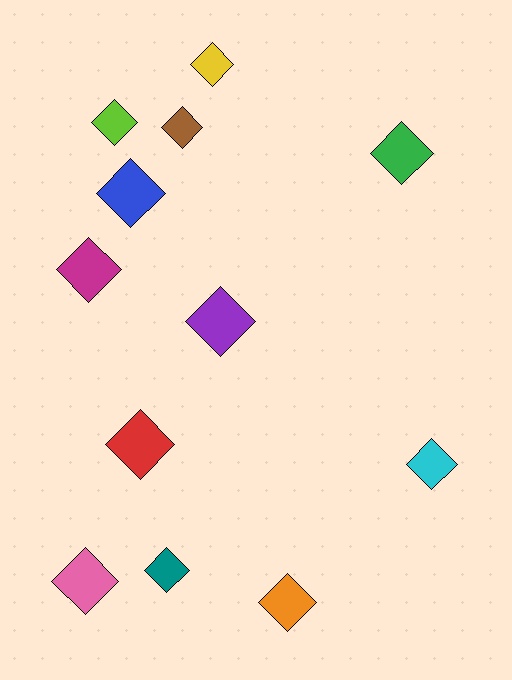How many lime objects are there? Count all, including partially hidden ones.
There is 1 lime object.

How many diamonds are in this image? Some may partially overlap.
There are 12 diamonds.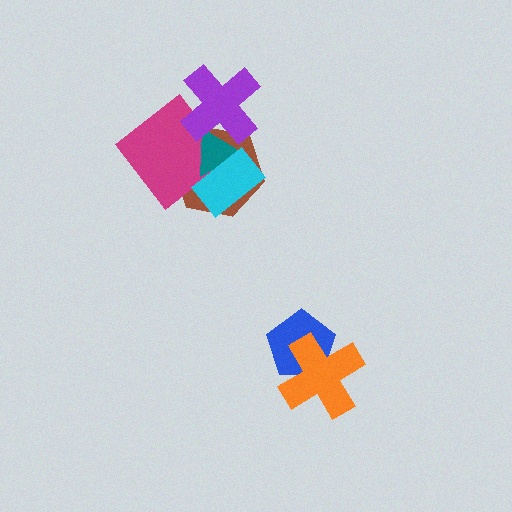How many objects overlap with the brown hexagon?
4 objects overlap with the brown hexagon.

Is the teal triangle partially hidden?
Yes, it is partially covered by another shape.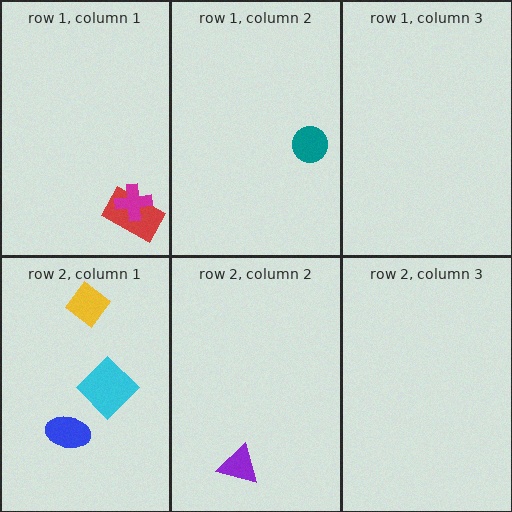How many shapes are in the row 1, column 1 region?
2.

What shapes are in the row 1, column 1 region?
The red rectangle, the magenta cross.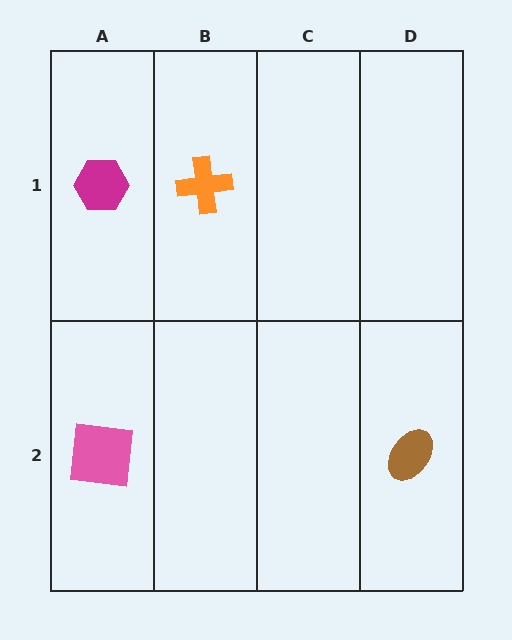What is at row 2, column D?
A brown ellipse.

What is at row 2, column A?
A pink square.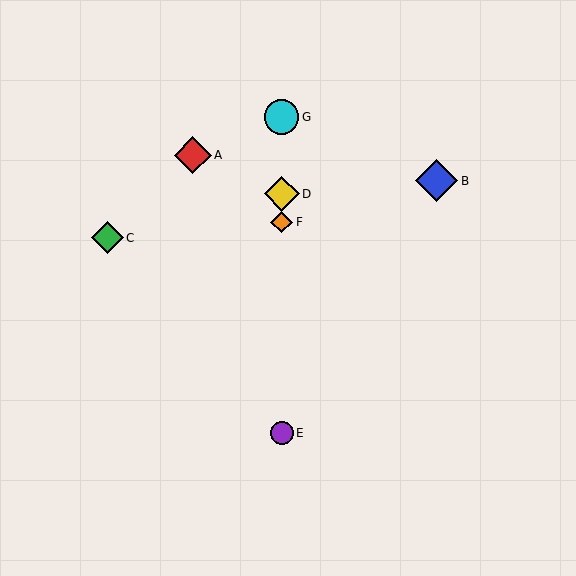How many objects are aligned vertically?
4 objects (D, E, F, G) are aligned vertically.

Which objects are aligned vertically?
Objects D, E, F, G are aligned vertically.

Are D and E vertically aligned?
Yes, both are at x≈282.